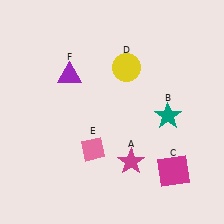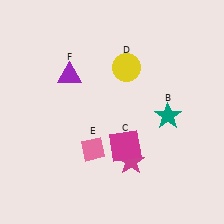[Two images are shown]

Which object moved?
The magenta square (C) moved left.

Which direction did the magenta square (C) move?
The magenta square (C) moved left.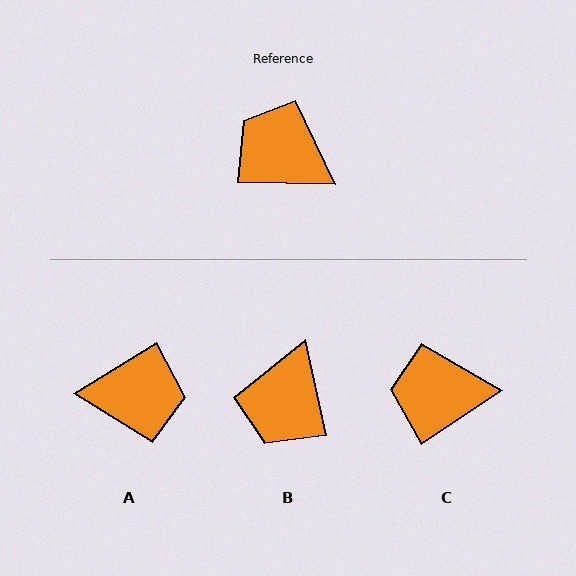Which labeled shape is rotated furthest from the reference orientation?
A, about 148 degrees away.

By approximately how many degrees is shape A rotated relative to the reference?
Approximately 148 degrees clockwise.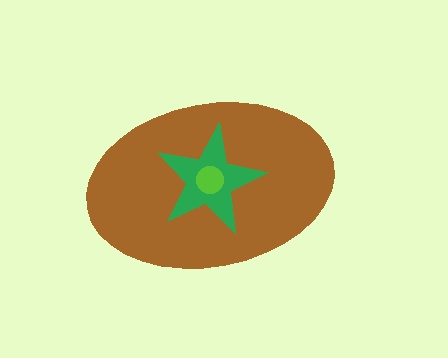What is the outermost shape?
The brown ellipse.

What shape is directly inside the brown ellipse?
The green star.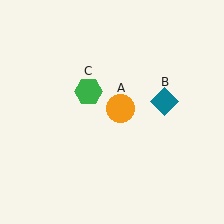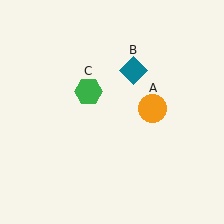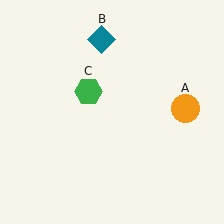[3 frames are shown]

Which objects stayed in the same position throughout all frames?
Green hexagon (object C) remained stationary.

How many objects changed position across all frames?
2 objects changed position: orange circle (object A), teal diamond (object B).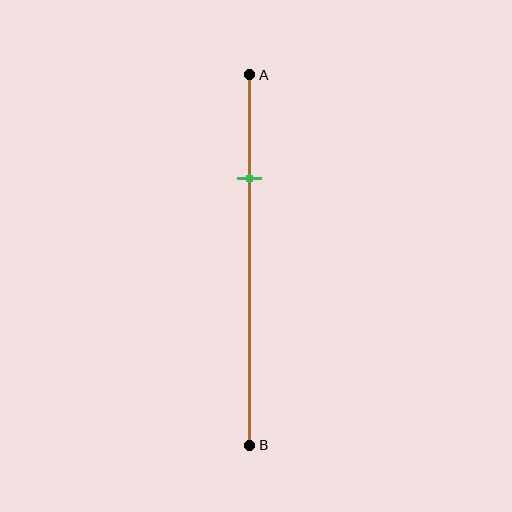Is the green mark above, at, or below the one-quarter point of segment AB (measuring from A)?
The green mark is approximately at the one-quarter point of segment AB.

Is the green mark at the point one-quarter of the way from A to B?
Yes, the mark is approximately at the one-quarter point.